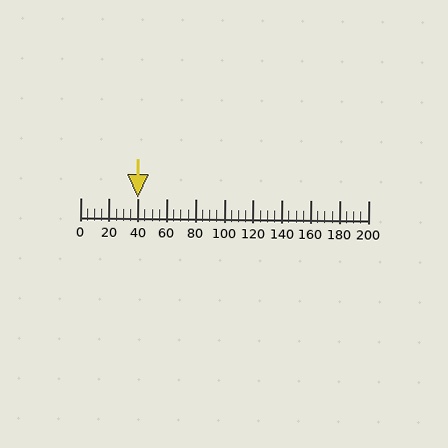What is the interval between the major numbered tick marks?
The major tick marks are spaced 20 units apart.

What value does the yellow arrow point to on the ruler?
The yellow arrow points to approximately 40.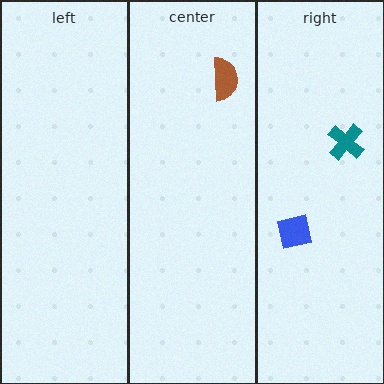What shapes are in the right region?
The teal cross, the blue square.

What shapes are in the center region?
The brown semicircle.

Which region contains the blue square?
The right region.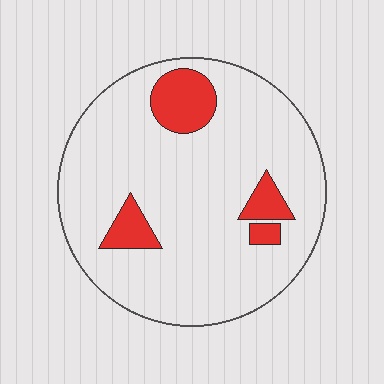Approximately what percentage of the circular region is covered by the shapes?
Approximately 15%.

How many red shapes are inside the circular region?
4.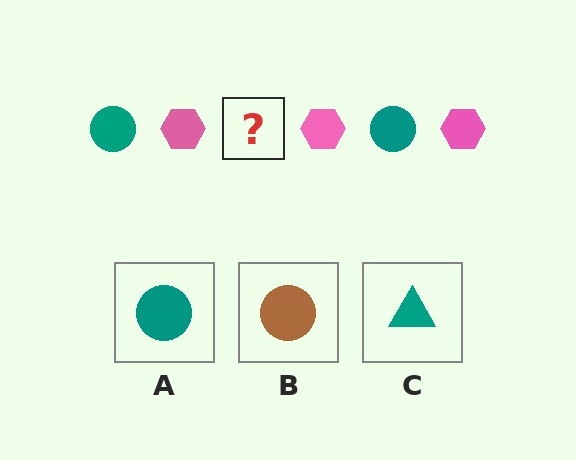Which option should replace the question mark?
Option A.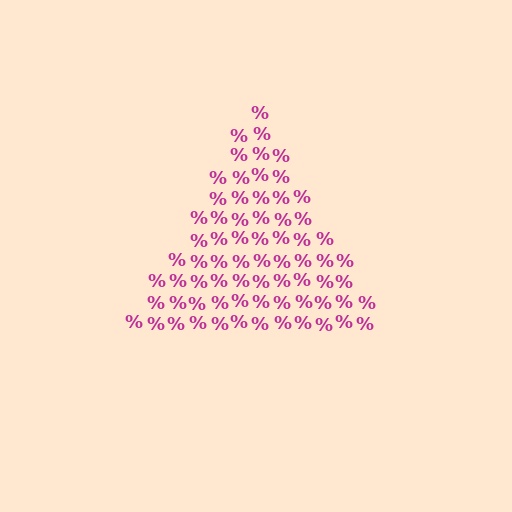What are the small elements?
The small elements are percent signs.